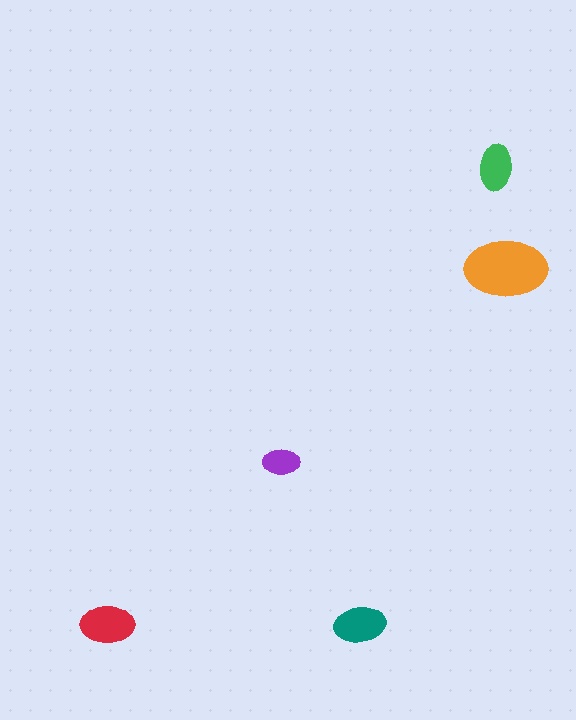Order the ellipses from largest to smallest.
the orange one, the red one, the teal one, the green one, the purple one.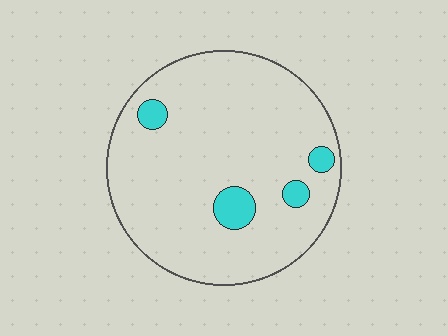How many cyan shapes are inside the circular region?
4.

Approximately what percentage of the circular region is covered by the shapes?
Approximately 10%.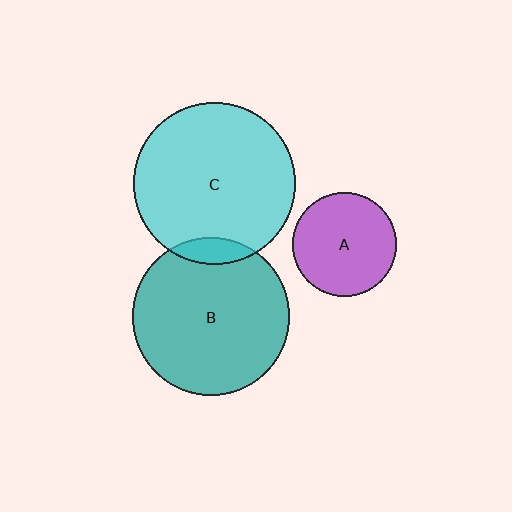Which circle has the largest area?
Circle C (cyan).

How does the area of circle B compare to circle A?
Approximately 2.3 times.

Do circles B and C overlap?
Yes.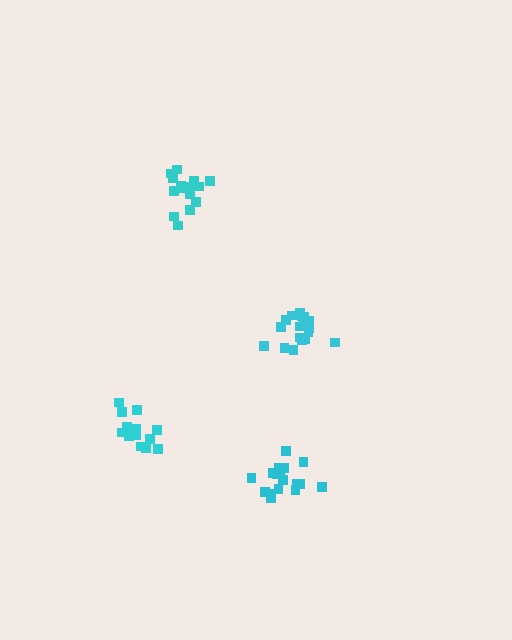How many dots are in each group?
Group 1: 18 dots, Group 2: 15 dots, Group 3: 17 dots, Group 4: 16 dots (66 total).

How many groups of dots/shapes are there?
There are 4 groups.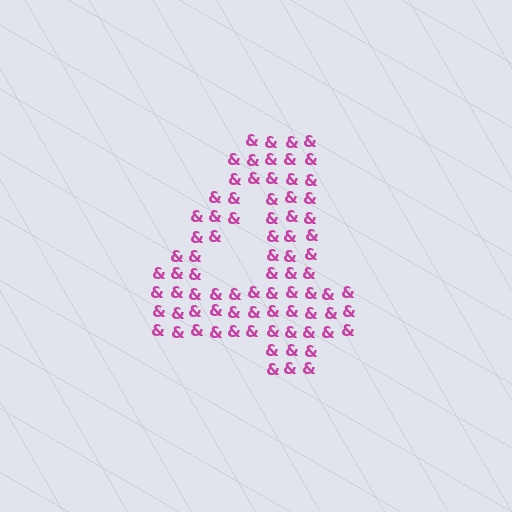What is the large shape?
The large shape is the digit 4.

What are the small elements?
The small elements are ampersands.